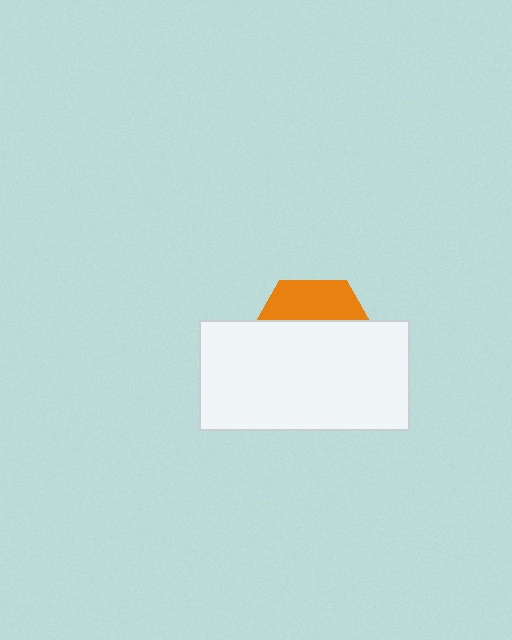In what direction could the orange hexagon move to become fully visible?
The orange hexagon could move up. That would shift it out from behind the white rectangle entirely.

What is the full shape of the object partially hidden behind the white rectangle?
The partially hidden object is an orange hexagon.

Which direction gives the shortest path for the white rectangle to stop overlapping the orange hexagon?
Moving down gives the shortest separation.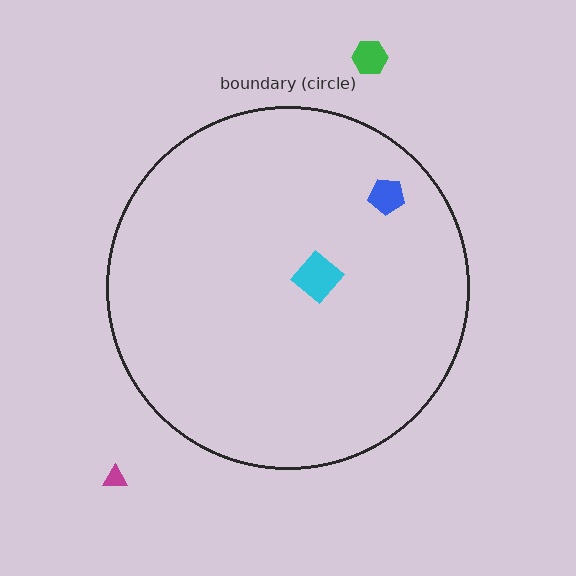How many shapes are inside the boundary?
2 inside, 2 outside.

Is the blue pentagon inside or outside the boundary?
Inside.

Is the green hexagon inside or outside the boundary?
Outside.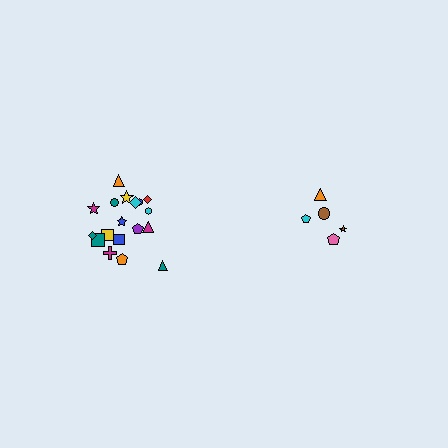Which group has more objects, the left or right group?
The left group.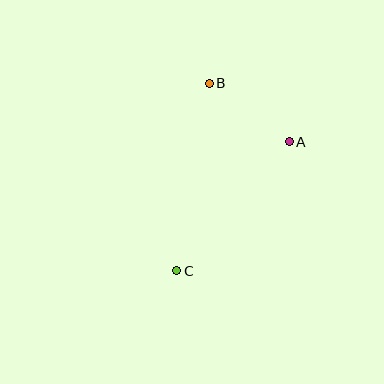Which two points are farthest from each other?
Points B and C are farthest from each other.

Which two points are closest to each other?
Points A and B are closest to each other.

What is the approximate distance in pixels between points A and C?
The distance between A and C is approximately 172 pixels.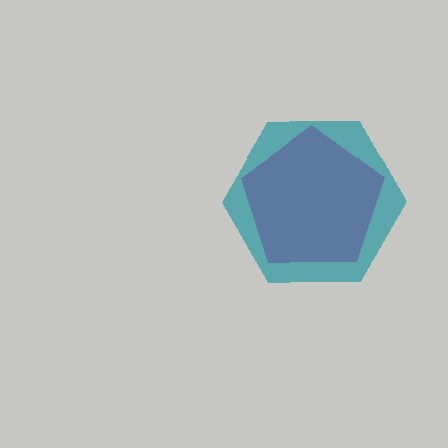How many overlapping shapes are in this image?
There are 2 overlapping shapes in the image.